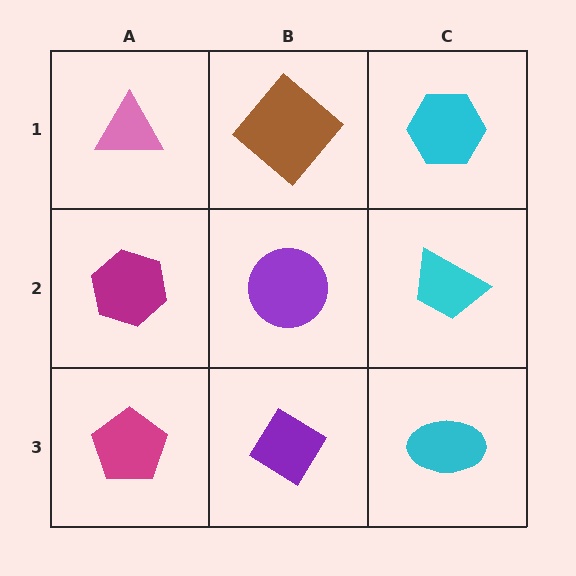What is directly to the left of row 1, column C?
A brown diamond.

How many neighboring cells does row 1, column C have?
2.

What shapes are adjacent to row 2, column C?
A cyan hexagon (row 1, column C), a cyan ellipse (row 3, column C), a purple circle (row 2, column B).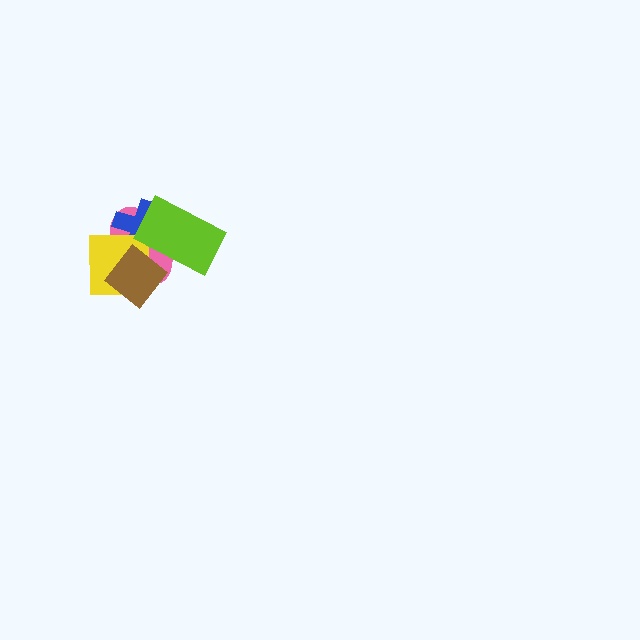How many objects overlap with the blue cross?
4 objects overlap with the blue cross.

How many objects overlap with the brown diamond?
4 objects overlap with the brown diamond.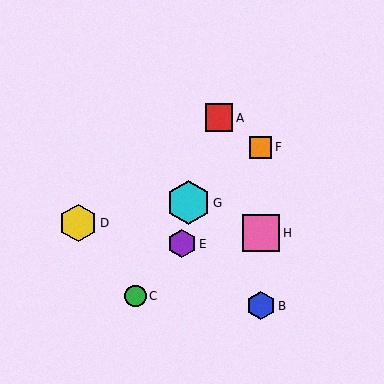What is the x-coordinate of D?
Object D is at x≈78.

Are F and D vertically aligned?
No, F is at x≈261 and D is at x≈78.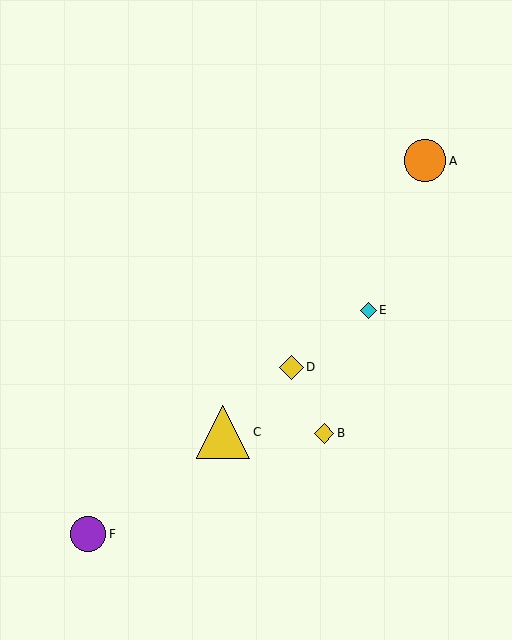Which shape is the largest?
The yellow triangle (labeled C) is the largest.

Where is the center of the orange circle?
The center of the orange circle is at (425, 161).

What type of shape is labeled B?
Shape B is a yellow diamond.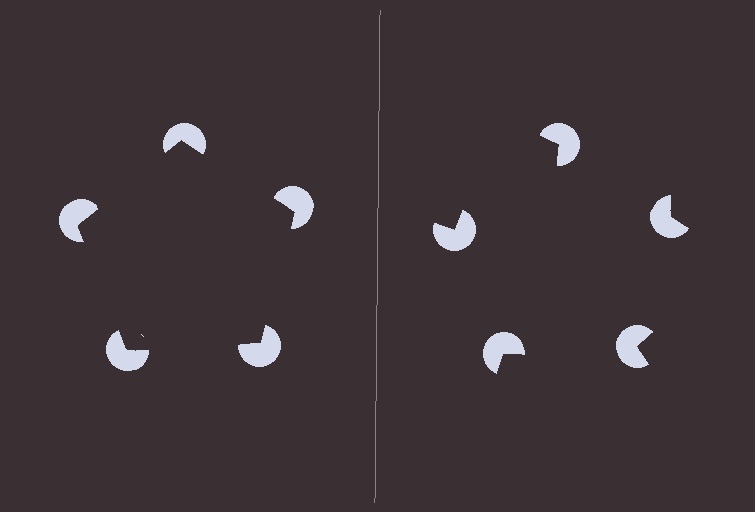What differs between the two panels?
The pac-man discs are positioned identically on both sides; only the wedge orientations differ. On the left they align to a pentagon; on the right they are misaligned.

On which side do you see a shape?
An illusory pentagon appears on the left side. On the right side the wedge cuts are rotated, so no coherent shape forms.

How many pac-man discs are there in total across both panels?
10 — 5 on each side.